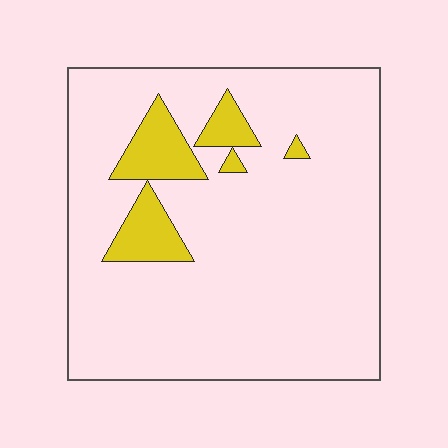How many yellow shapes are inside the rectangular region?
5.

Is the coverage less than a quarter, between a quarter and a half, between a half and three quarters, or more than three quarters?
Less than a quarter.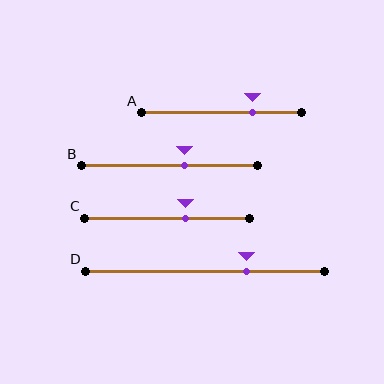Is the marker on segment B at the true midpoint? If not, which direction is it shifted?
No, the marker on segment B is shifted to the right by about 9% of the segment length.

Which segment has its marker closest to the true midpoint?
Segment B has its marker closest to the true midpoint.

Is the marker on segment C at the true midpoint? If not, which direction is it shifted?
No, the marker on segment C is shifted to the right by about 11% of the segment length.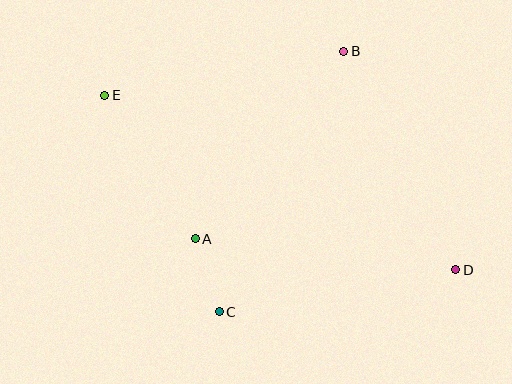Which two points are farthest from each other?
Points D and E are farthest from each other.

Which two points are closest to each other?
Points A and C are closest to each other.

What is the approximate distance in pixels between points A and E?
The distance between A and E is approximately 169 pixels.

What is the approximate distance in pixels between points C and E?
The distance between C and E is approximately 245 pixels.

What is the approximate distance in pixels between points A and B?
The distance between A and B is approximately 239 pixels.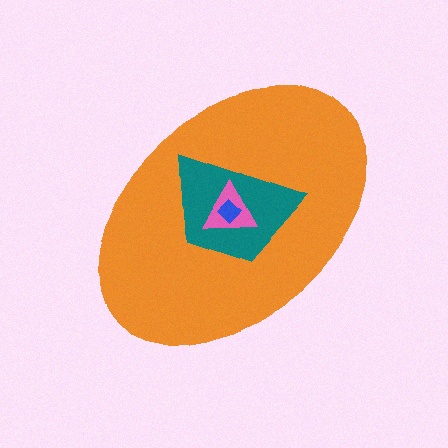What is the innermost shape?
The blue diamond.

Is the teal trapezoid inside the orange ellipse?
Yes.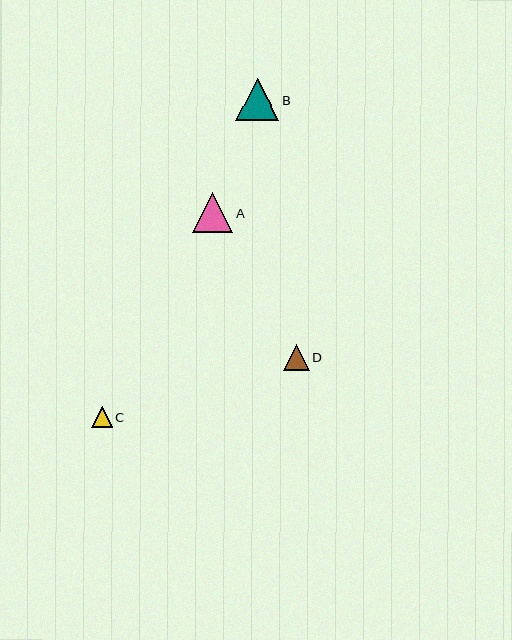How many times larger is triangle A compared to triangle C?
Triangle A is approximately 2.0 times the size of triangle C.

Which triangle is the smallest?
Triangle C is the smallest with a size of approximately 21 pixels.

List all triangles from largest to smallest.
From largest to smallest: B, A, D, C.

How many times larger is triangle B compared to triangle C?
Triangle B is approximately 2.1 times the size of triangle C.